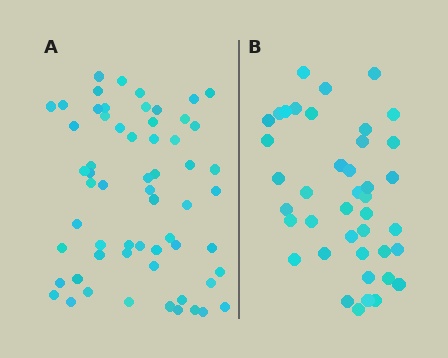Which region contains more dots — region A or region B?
Region A (the left region) has more dots.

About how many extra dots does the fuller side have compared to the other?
Region A has approximately 20 more dots than region B.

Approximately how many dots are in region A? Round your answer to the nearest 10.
About 60 dots.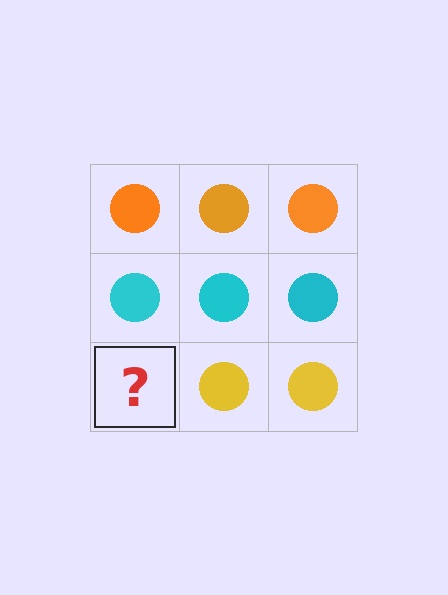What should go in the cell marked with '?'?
The missing cell should contain a yellow circle.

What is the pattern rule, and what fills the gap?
The rule is that each row has a consistent color. The gap should be filled with a yellow circle.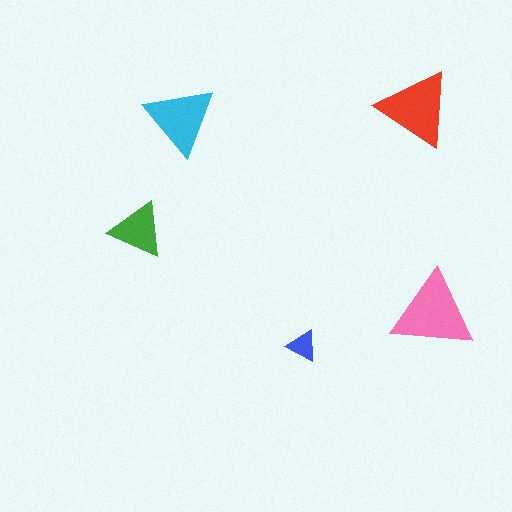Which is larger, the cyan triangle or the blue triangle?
The cyan one.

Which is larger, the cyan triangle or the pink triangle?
The pink one.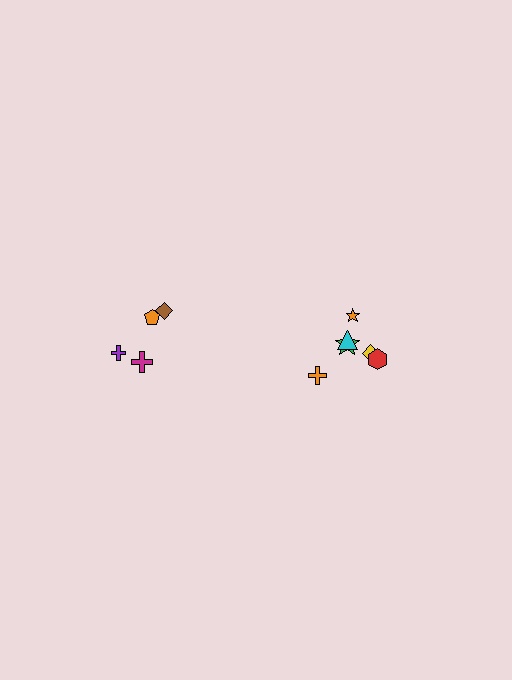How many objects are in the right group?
There are 6 objects.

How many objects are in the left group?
There are 4 objects.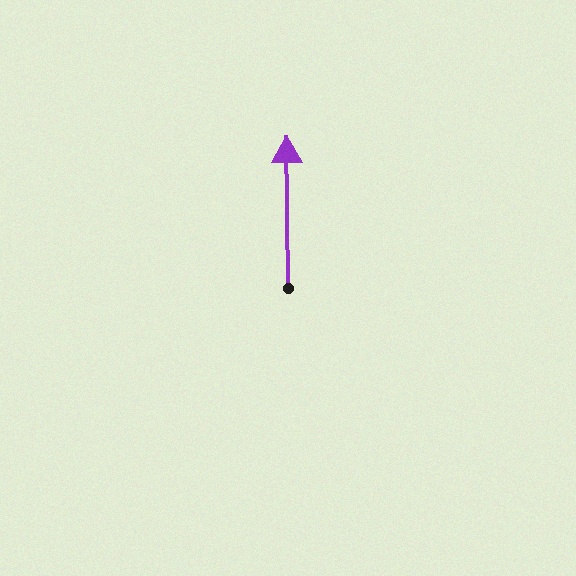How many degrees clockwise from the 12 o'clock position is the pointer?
Approximately 360 degrees.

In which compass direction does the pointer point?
North.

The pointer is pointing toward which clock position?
Roughly 12 o'clock.